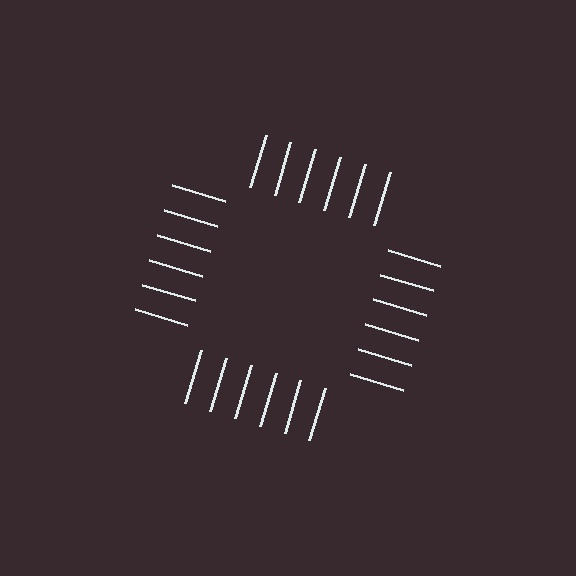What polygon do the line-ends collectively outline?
An illusory square — the line segments terminate on its edges but no continuous stroke is drawn.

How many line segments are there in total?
24 — 6 along each of the 4 edges.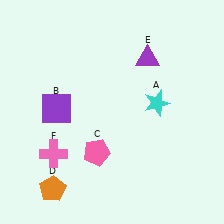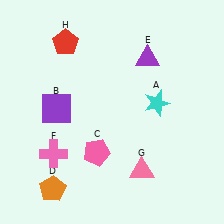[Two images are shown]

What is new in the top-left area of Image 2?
A red pentagon (H) was added in the top-left area of Image 2.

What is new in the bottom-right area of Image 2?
A pink triangle (G) was added in the bottom-right area of Image 2.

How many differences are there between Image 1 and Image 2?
There are 2 differences between the two images.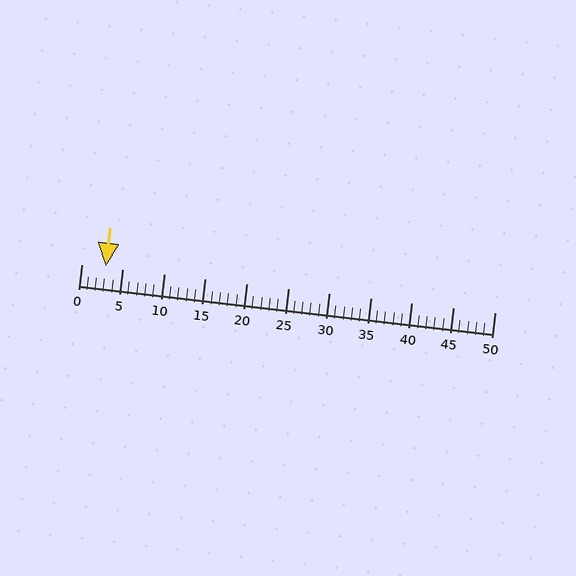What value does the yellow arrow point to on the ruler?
The yellow arrow points to approximately 3.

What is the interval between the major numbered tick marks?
The major tick marks are spaced 5 units apart.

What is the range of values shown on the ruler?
The ruler shows values from 0 to 50.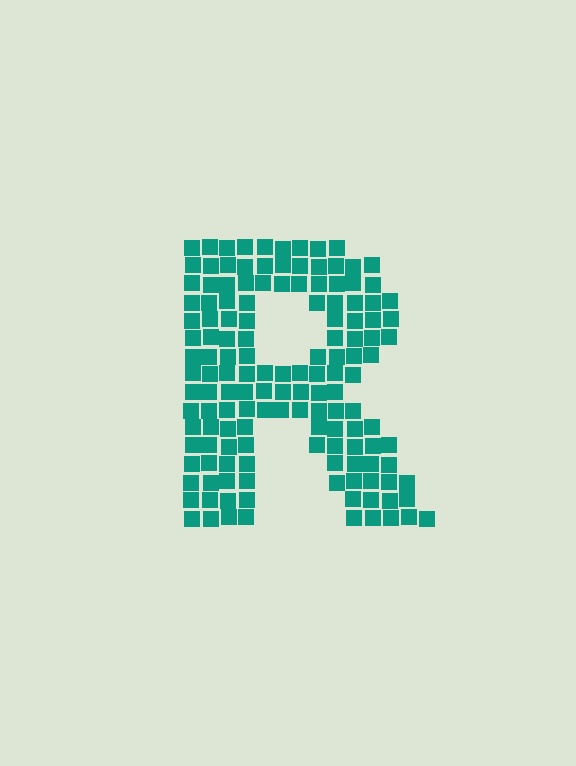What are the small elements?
The small elements are squares.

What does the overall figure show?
The overall figure shows the letter R.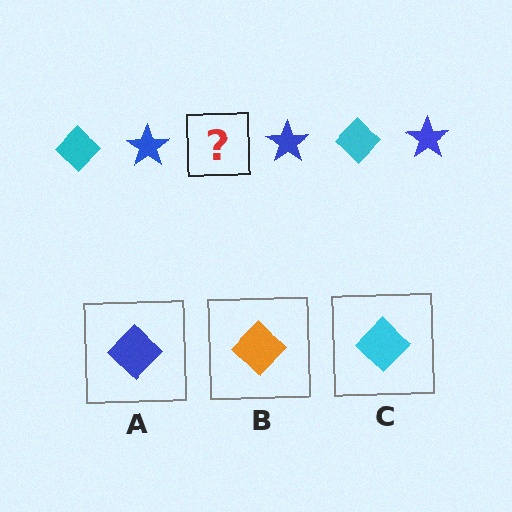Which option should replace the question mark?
Option C.